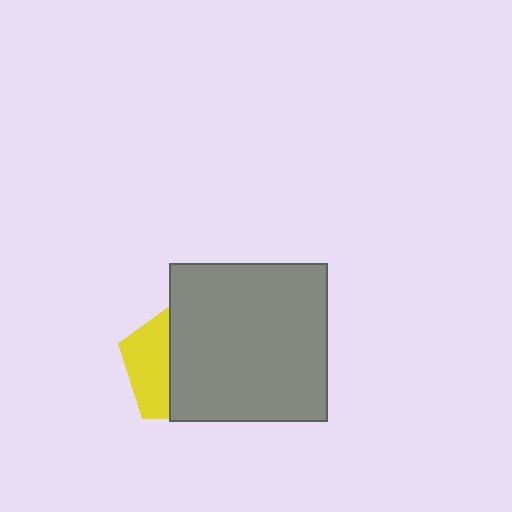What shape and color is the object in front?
The object in front is a gray square.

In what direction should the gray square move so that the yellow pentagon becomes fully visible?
The gray square should move right. That is the shortest direction to clear the overlap and leave the yellow pentagon fully visible.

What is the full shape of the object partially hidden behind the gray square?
The partially hidden object is a yellow pentagon.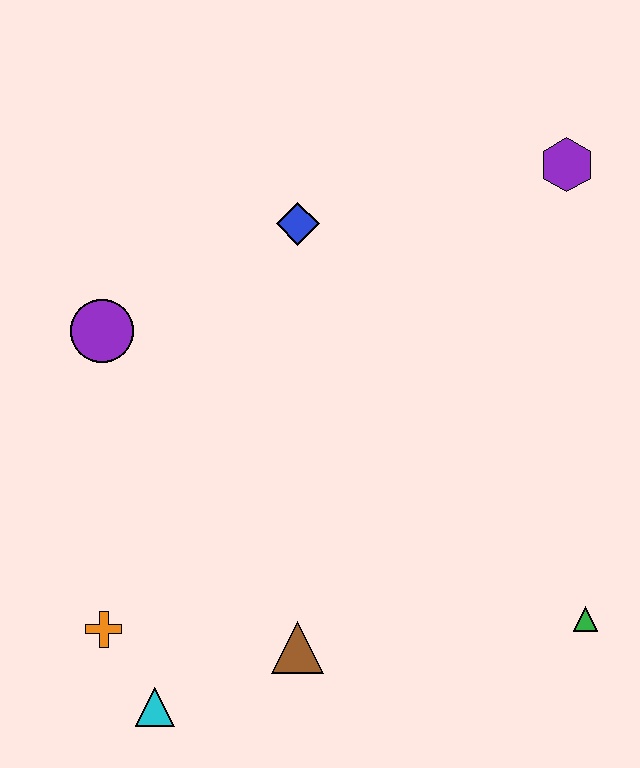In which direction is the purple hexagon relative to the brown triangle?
The purple hexagon is above the brown triangle.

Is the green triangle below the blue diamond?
Yes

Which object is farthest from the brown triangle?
The purple hexagon is farthest from the brown triangle.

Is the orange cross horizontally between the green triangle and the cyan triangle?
No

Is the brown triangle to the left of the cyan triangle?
No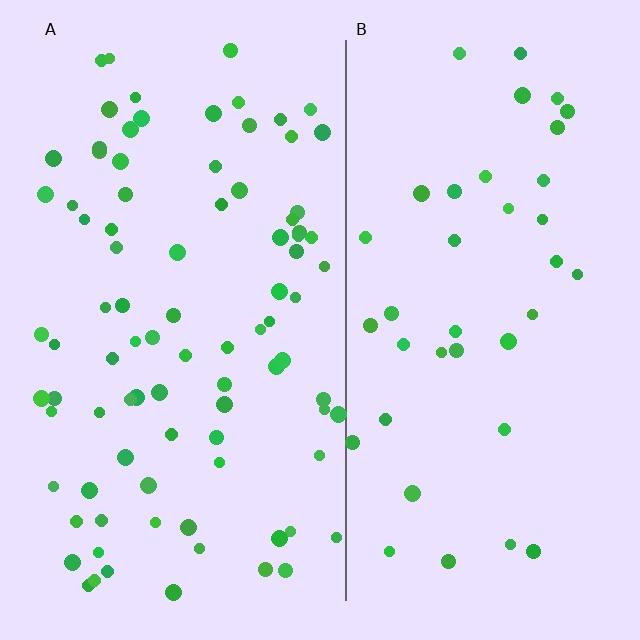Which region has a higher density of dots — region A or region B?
A (the left).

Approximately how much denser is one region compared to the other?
Approximately 2.3× — region A over region B.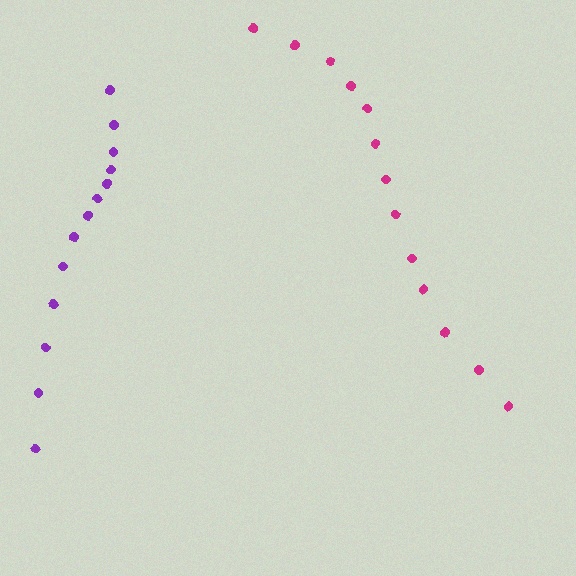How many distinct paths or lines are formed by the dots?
There are 2 distinct paths.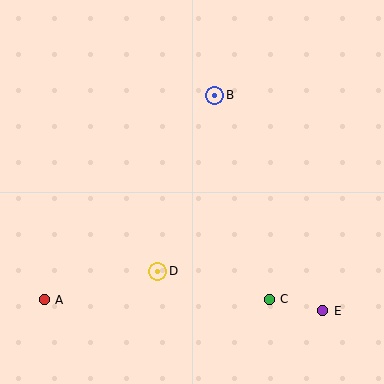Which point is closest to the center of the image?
Point D at (157, 271) is closest to the center.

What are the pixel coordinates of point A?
Point A is at (44, 300).